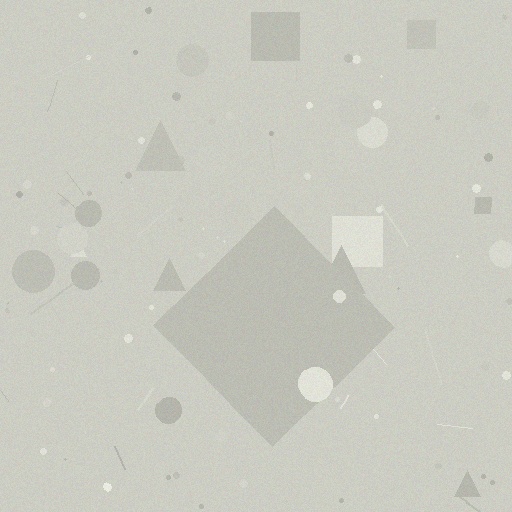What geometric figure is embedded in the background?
A diamond is embedded in the background.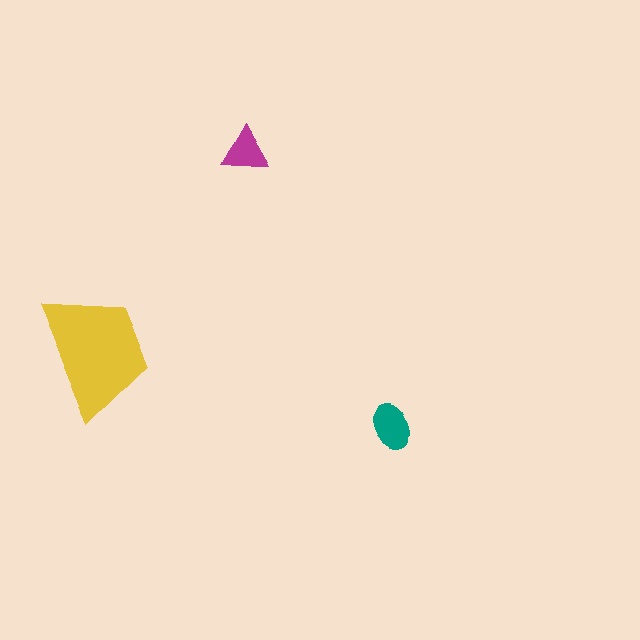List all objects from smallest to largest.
The magenta triangle, the teal ellipse, the yellow trapezoid.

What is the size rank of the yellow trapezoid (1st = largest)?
1st.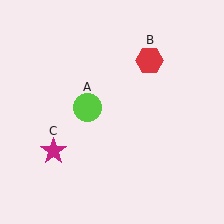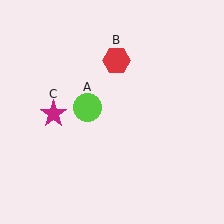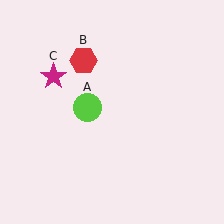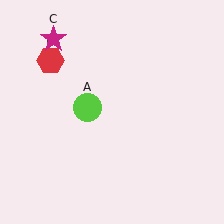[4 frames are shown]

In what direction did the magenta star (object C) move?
The magenta star (object C) moved up.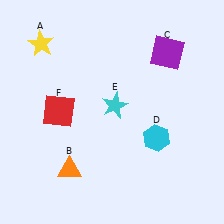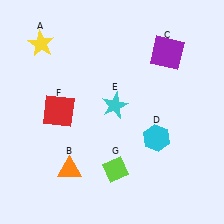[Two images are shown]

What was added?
A lime diamond (G) was added in Image 2.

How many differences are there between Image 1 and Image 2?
There is 1 difference between the two images.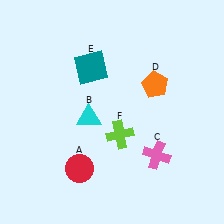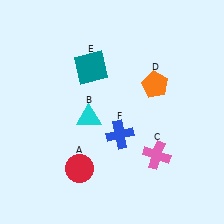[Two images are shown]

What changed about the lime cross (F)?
In Image 1, F is lime. In Image 2, it changed to blue.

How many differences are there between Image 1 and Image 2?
There is 1 difference between the two images.